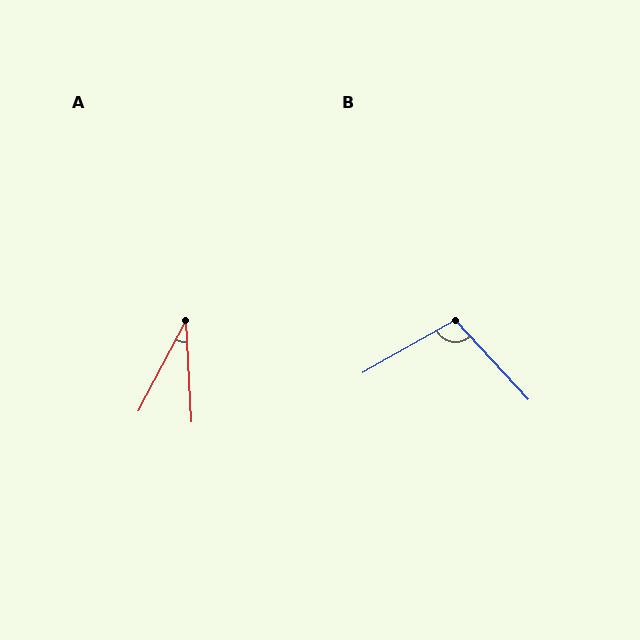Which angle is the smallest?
A, at approximately 31 degrees.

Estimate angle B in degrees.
Approximately 103 degrees.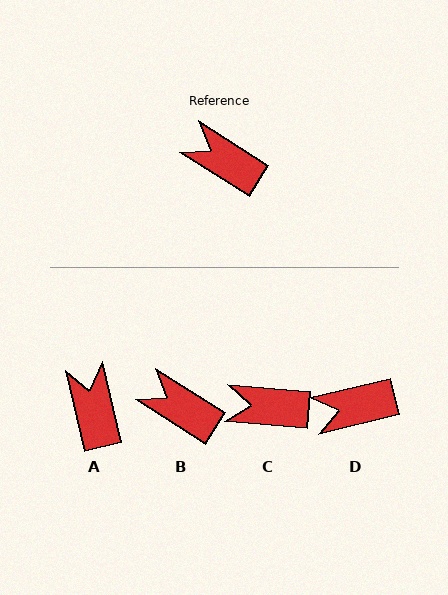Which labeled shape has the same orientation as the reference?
B.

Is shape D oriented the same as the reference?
No, it is off by about 46 degrees.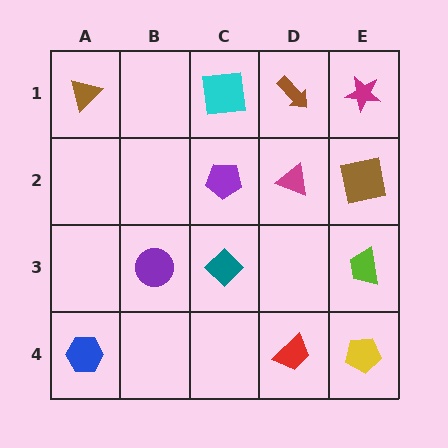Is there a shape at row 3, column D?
No, that cell is empty.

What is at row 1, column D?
A brown arrow.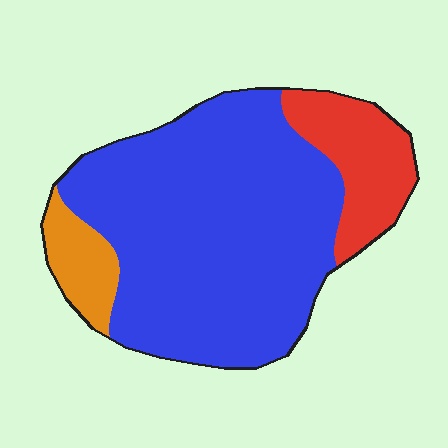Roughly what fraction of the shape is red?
Red takes up about one sixth (1/6) of the shape.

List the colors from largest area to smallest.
From largest to smallest: blue, red, orange.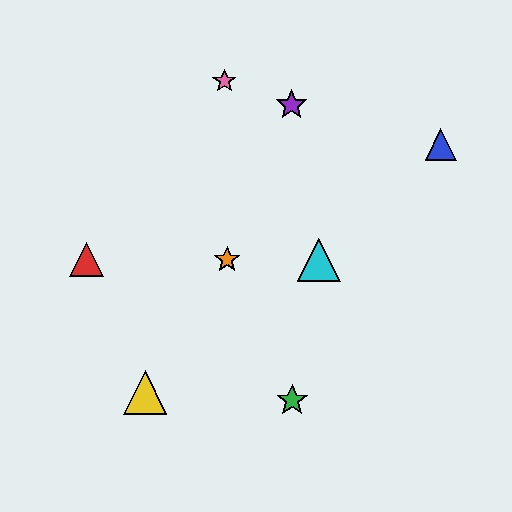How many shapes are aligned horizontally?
3 shapes (the red triangle, the orange star, the cyan triangle) are aligned horizontally.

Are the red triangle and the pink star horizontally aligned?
No, the red triangle is at y≈260 and the pink star is at y≈81.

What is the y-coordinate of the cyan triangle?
The cyan triangle is at y≈260.